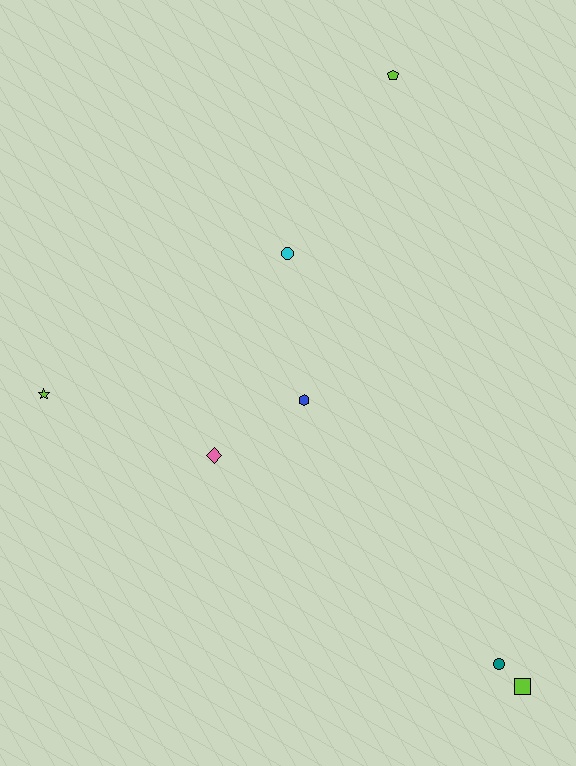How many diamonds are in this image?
There is 1 diamond.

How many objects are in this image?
There are 7 objects.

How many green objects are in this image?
There are no green objects.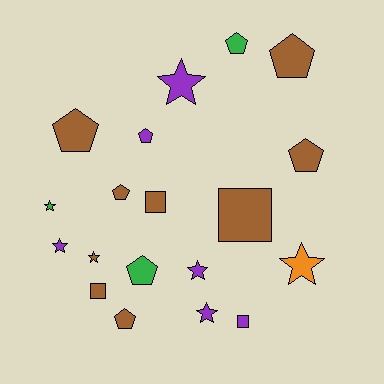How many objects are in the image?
There are 19 objects.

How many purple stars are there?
There are 4 purple stars.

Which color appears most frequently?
Brown, with 9 objects.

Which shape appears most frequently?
Pentagon, with 8 objects.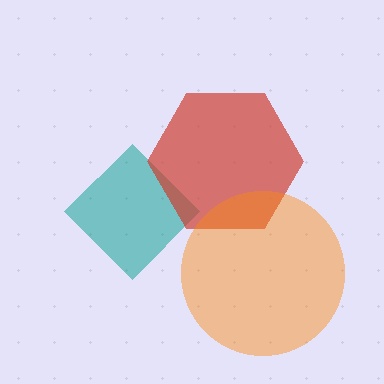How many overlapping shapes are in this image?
There are 3 overlapping shapes in the image.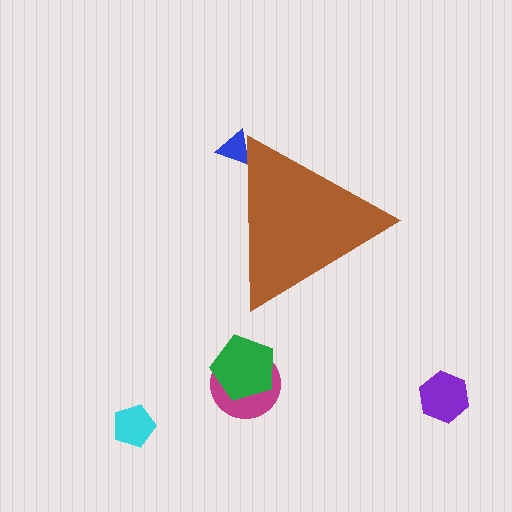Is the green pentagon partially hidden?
No, the green pentagon is fully visible.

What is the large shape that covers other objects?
A brown triangle.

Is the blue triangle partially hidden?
Yes, the blue triangle is partially hidden behind the brown triangle.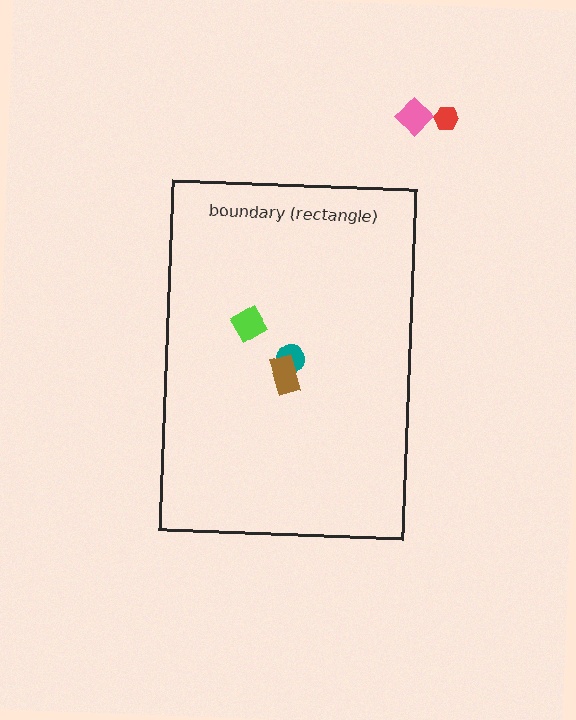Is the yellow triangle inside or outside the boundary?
Inside.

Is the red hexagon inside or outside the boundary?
Outside.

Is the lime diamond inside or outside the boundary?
Inside.